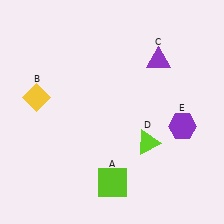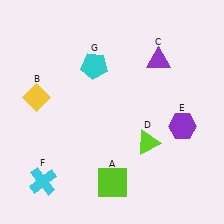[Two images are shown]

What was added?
A cyan cross (F), a cyan pentagon (G) were added in Image 2.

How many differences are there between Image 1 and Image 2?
There are 2 differences between the two images.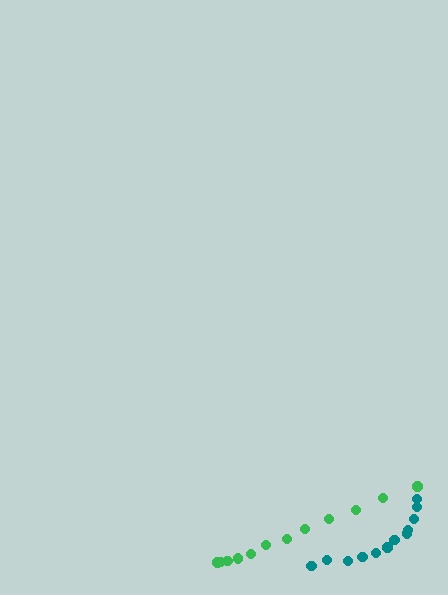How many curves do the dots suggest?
There are 2 distinct paths.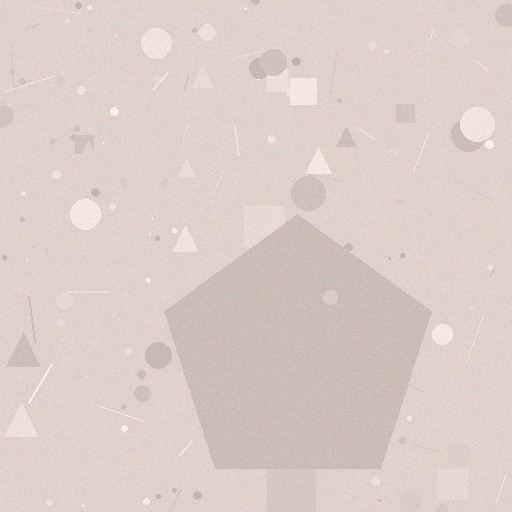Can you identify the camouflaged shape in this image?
The camouflaged shape is a pentagon.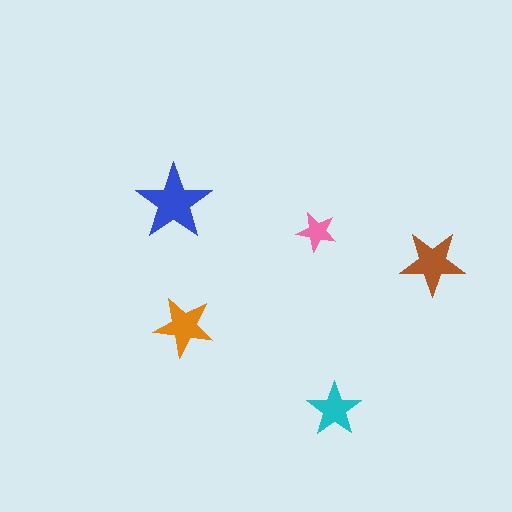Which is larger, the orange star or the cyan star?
The orange one.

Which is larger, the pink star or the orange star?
The orange one.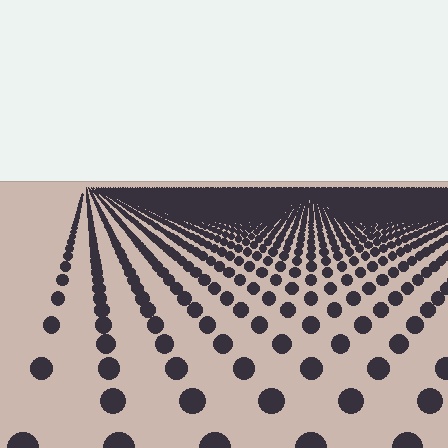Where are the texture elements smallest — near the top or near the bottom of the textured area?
Near the top.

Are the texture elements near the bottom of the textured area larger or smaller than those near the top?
Larger. Near the bottom, elements are closer to the viewer and appear at a bigger on-screen size.